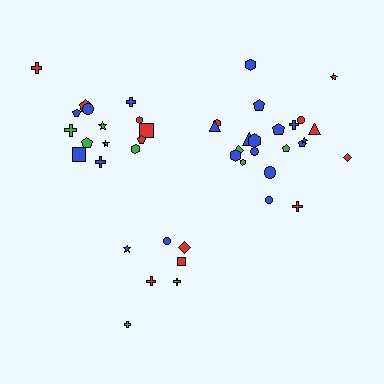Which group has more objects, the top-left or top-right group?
The top-right group.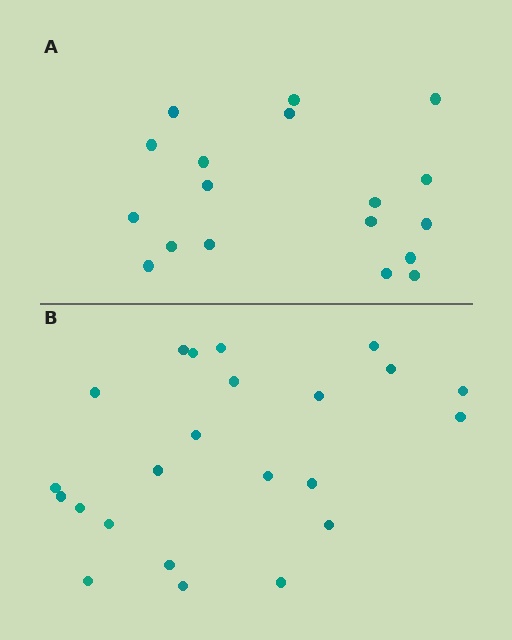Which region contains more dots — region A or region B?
Region B (the bottom region) has more dots.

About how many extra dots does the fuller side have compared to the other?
Region B has about 5 more dots than region A.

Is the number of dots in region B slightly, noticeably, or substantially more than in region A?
Region B has noticeably more, but not dramatically so. The ratio is roughly 1.3 to 1.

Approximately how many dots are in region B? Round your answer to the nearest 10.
About 20 dots. (The exact count is 23, which rounds to 20.)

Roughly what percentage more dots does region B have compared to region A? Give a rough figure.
About 30% more.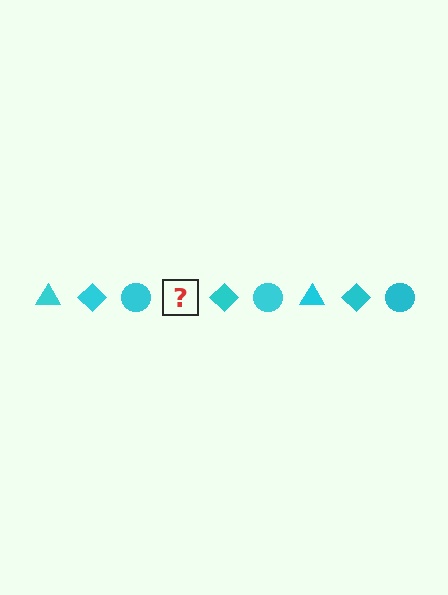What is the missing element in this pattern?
The missing element is a cyan triangle.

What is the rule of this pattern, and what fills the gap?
The rule is that the pattern cycles through triangle, diamond, circle shapes in cyan. The gap should be filled with a cyan triangle.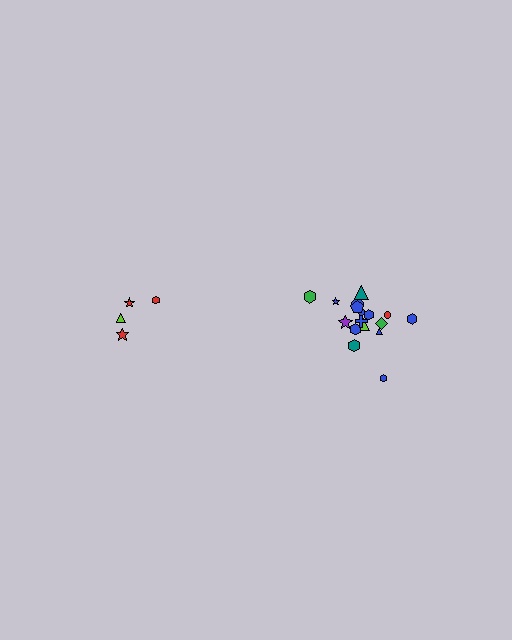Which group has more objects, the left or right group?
The right group.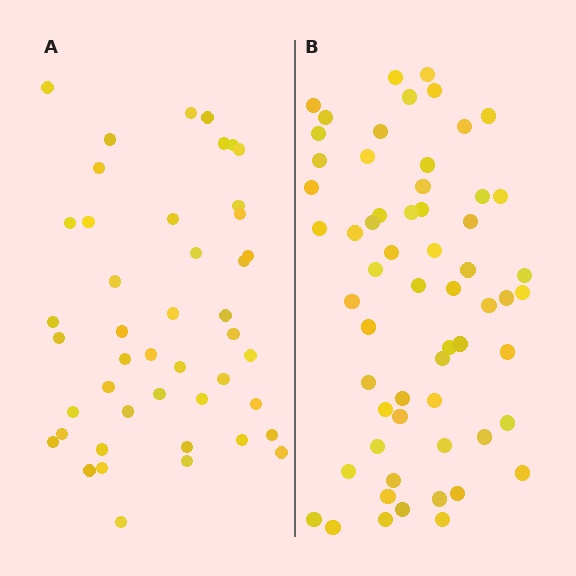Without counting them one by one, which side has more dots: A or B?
Region B (the right region) has more dots.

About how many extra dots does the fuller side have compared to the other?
Region B has approximately 15 more dots than region A.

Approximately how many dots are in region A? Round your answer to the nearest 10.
About 40 dots. (The exact count is 45, which rounds to 40.)